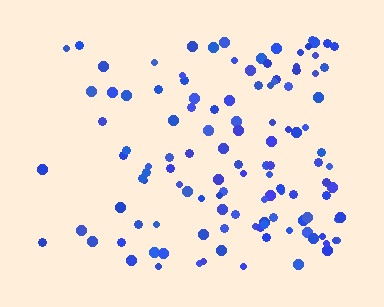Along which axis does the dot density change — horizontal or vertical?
Horizontal.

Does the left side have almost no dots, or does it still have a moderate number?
Still a moderate number, just noticeably fewer than the right.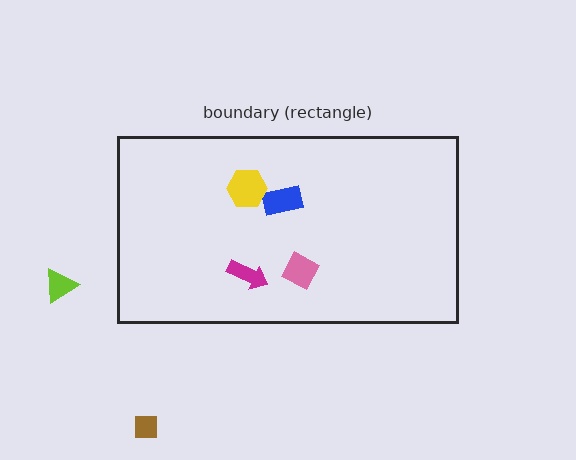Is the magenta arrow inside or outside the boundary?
Inside.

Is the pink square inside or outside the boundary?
Inside.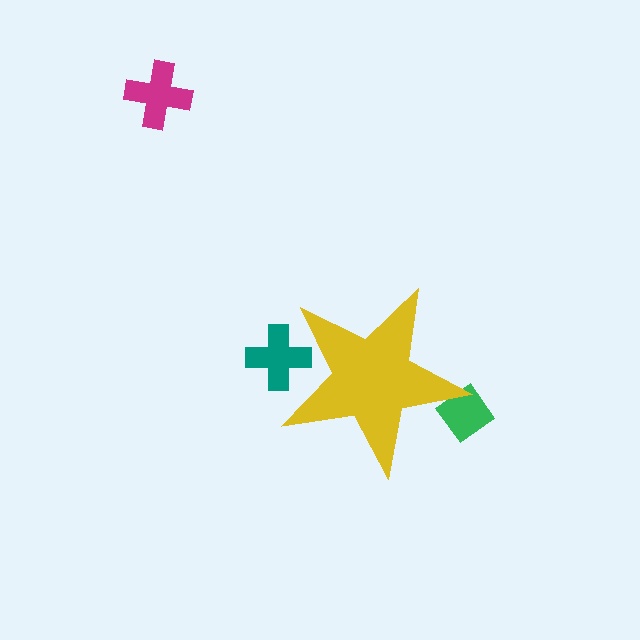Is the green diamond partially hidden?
Yes, the green diamond is partially hidden behind the yellow star.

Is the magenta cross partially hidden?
No, the magenta cross is fully visible.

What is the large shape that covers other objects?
A yellow star.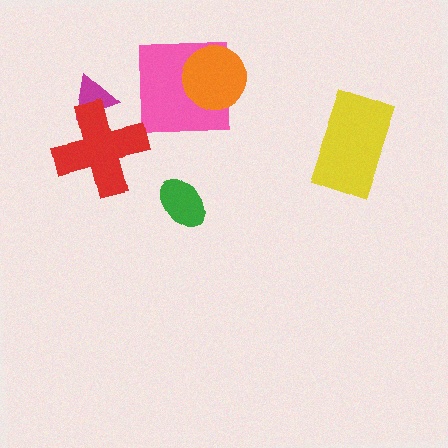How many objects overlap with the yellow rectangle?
0 objects overlap with the yellow rectangle.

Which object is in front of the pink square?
The orange circle is in front of the pink square.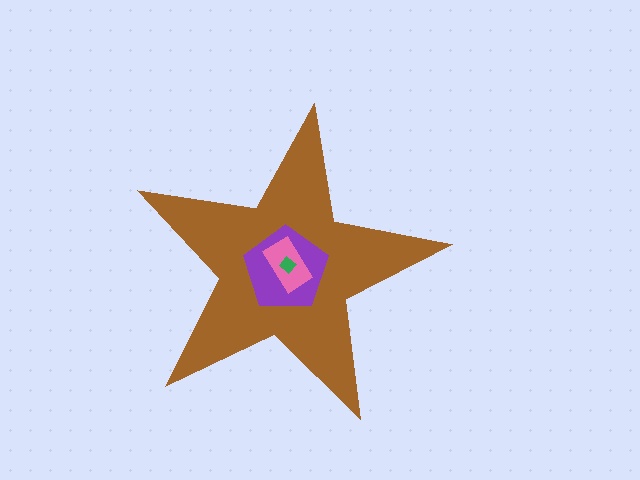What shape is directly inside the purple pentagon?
The pink rectangle.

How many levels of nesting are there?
4.